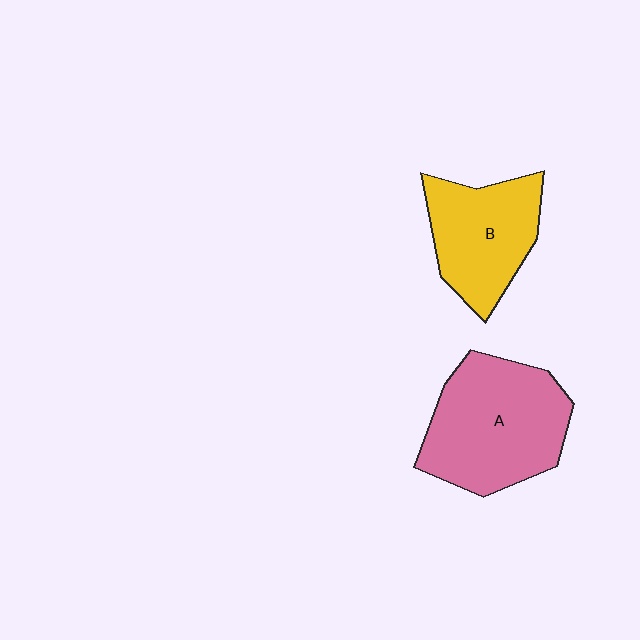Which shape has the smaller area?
Shape B (yellow).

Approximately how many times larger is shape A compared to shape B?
Approximately 1.3 times.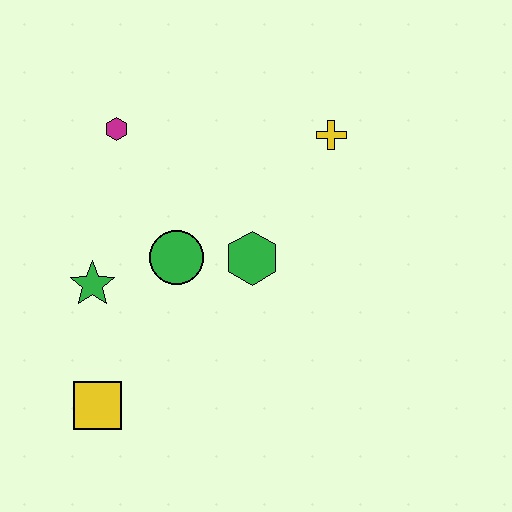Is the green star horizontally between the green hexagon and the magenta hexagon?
No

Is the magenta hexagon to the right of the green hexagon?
No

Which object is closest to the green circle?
The green hexagon is closest to the green circle.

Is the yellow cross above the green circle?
Yes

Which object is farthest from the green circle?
The yellow cross is farthest from the green circle.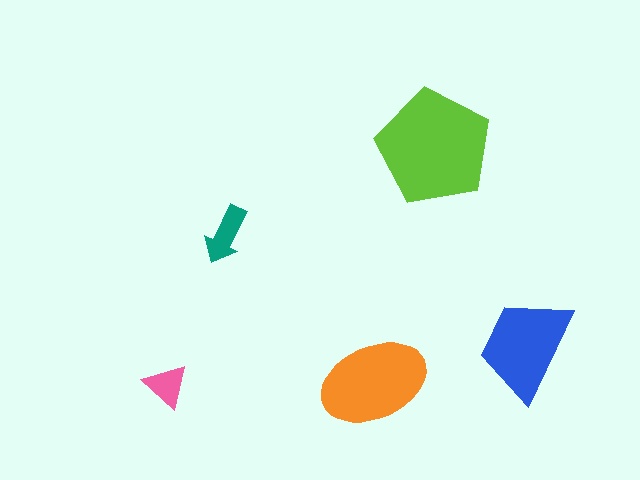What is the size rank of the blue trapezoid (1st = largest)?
3rd.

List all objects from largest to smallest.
The lime pentagon, the orange ellipse, the blue trapezoid, the teal arrow, the pink triangle.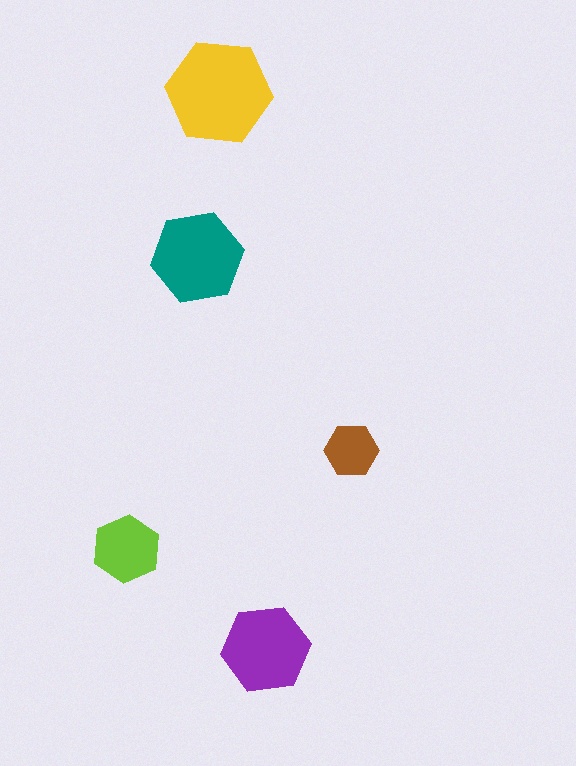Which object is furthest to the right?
The brown hexagon is rightmost.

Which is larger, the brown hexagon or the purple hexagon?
The purple one.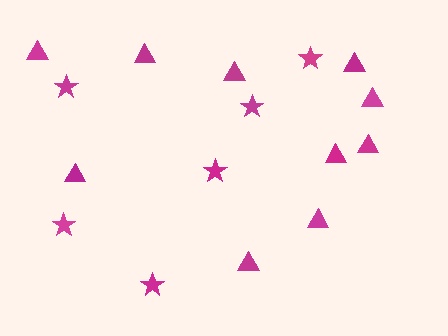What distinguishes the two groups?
There are 2 groups: one group of stars (6) and one group of triangles (10).